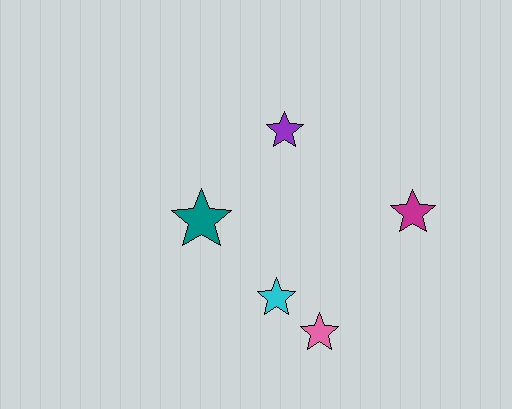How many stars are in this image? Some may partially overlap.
There are 5 stars.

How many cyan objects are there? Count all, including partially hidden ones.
There is 1 cyan object.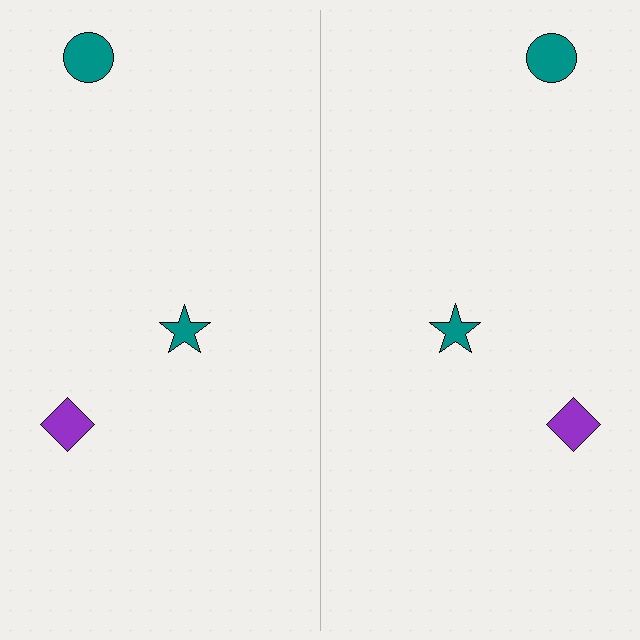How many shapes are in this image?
There are 6 shapes in this image.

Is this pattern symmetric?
Yes, this pattern has bilateral (reflection) symmetry.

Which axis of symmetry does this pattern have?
The pattern has a vertical axis of symmetry running through the center of the image.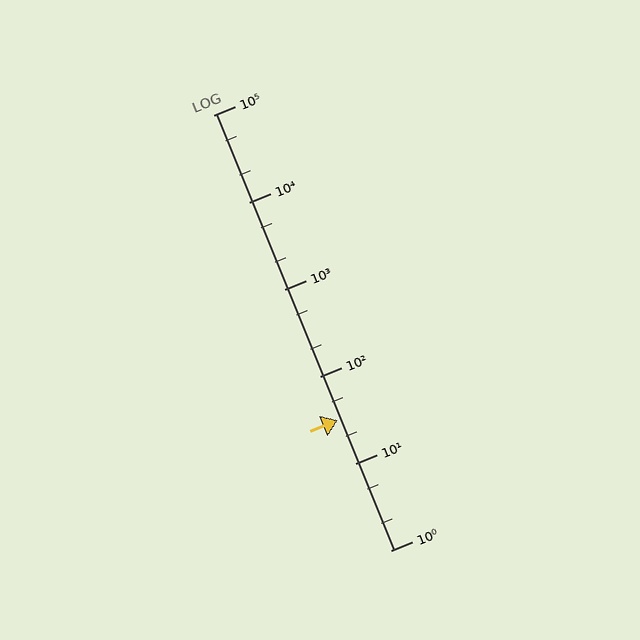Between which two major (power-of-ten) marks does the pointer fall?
The pointer is between 10 and 100.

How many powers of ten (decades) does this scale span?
The scale spans 5 decades, from 1 to 100000.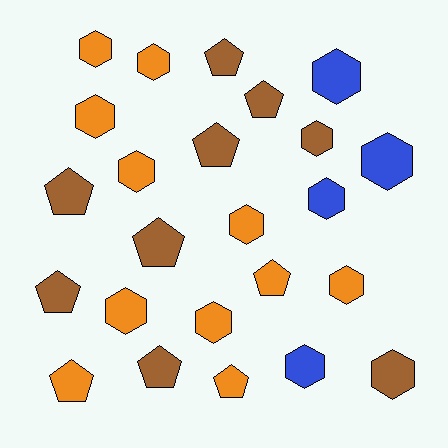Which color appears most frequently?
Orange, with 11 objects.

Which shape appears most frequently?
Hexagon, with 14 objects.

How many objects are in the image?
There are 24 objects.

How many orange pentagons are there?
There are 3 orange pentagons.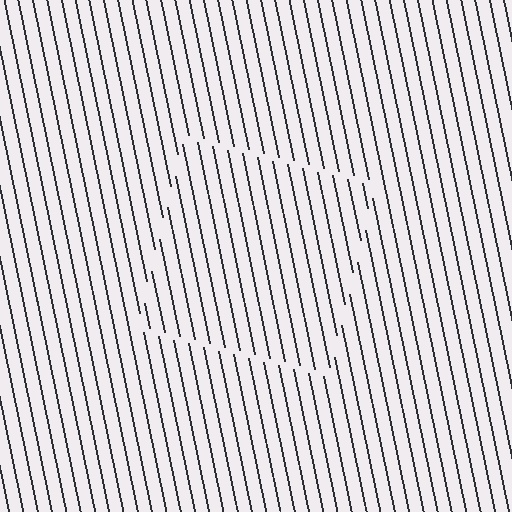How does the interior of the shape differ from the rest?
The interior of the shape contains the same grating, shifted by half a period — the contour is defined by the phase discontinuity where line-ends from the inner and outer gratings abut.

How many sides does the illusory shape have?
4 sides — the line-ends trace a square.